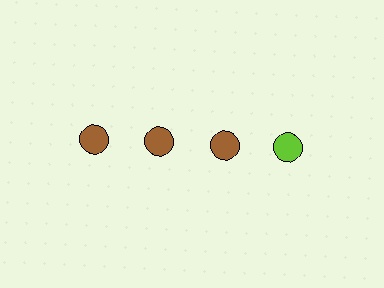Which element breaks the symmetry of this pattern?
The lime circle in the top row, second from right column breaks the symmetry. All other shapes are brown circles.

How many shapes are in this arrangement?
There are 4 shapes arranged in a grid pattern.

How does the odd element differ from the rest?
It has a different color: lime instead of brown.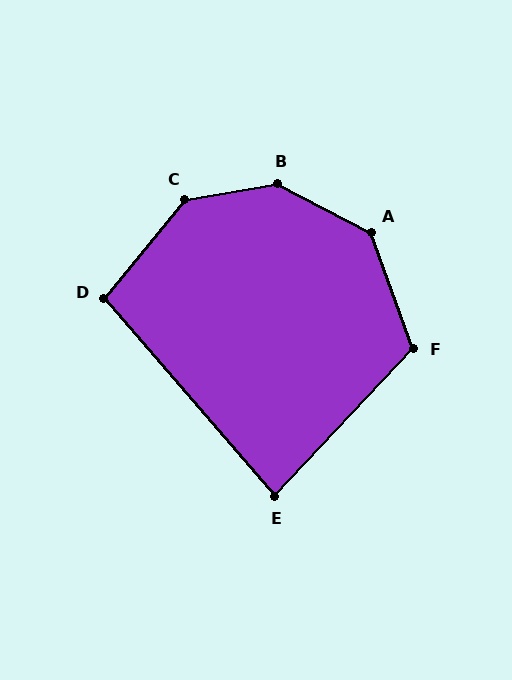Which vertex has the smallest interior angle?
E, at approximately 84 degrees.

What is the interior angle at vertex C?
Approximately 139 degrees (obtuse).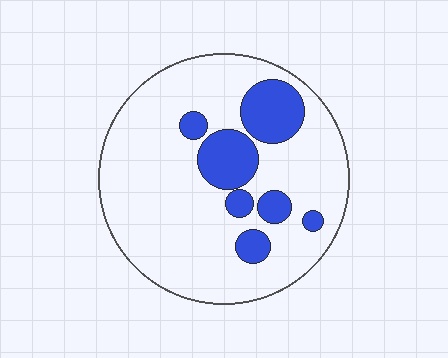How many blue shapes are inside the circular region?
7.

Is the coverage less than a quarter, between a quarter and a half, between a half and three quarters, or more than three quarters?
Less than a quarter.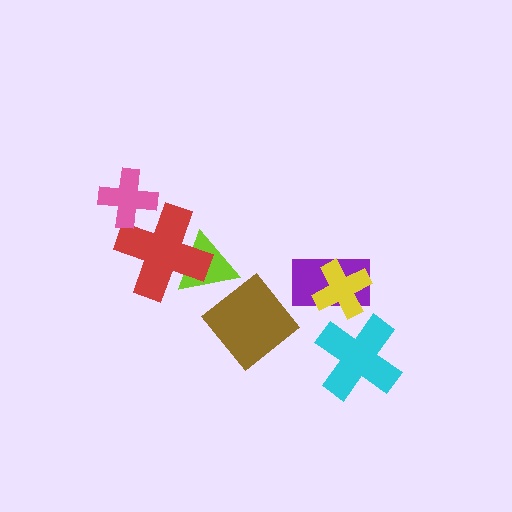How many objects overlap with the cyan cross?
0 objects overlap with the cyan cross.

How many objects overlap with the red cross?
2 objects overlap with the red cross.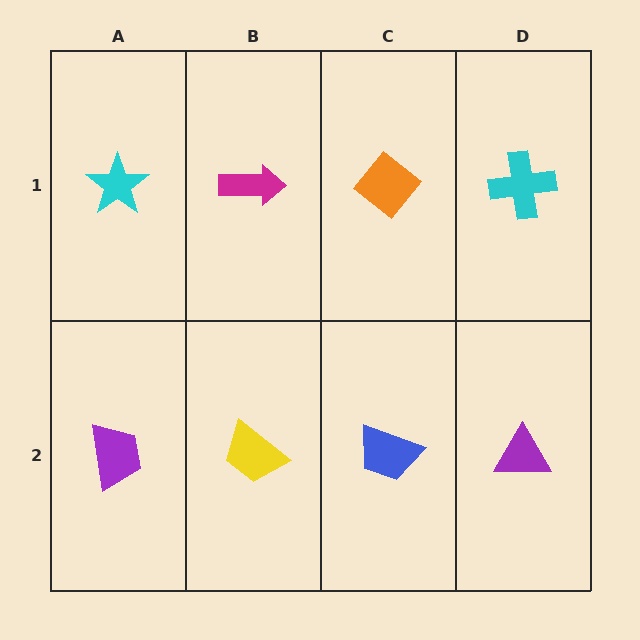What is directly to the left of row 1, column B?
A cyan star.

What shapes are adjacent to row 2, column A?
A cyan star (row 1, column A), a yellow trapezoid (row 2, column B).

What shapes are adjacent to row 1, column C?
A blue trapezoid (row 2, column C), a magenta arrow (row 1, column B), a cyan cross (row 1, column D).